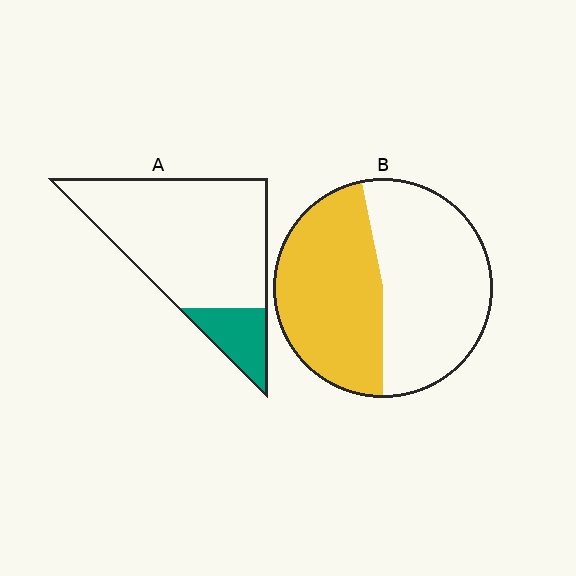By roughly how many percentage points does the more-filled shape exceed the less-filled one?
By roughly 30 percentage points (B over A).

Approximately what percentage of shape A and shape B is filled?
A is approximately 15% and B is approximately 45%.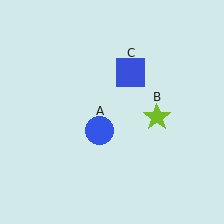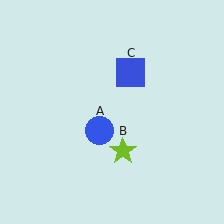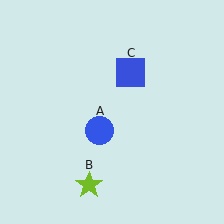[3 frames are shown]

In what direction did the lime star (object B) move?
The lime star (object B) moved down and to the left.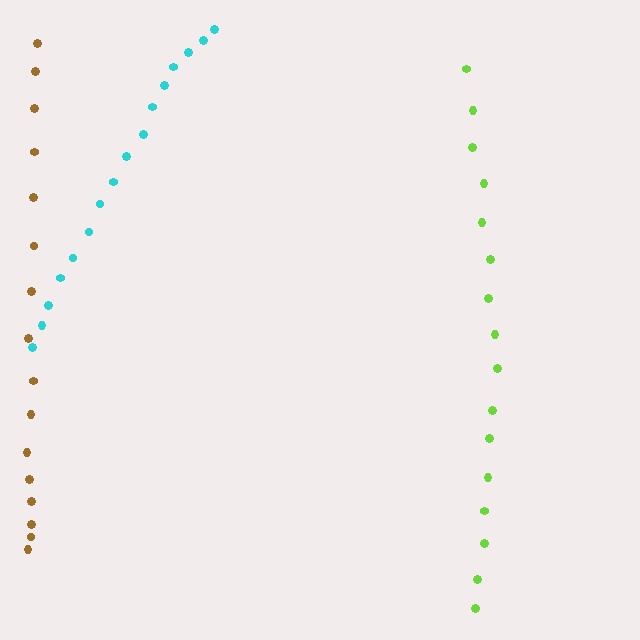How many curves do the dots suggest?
There are 3 distinct paths.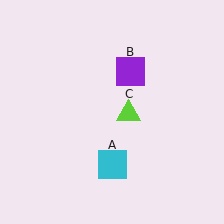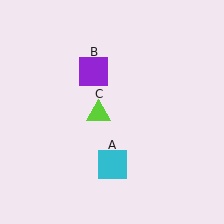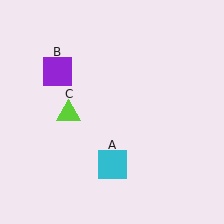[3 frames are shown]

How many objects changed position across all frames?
2 objects changed position: purple square (object B), lime triangle (object C).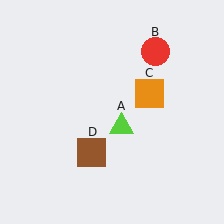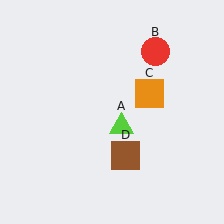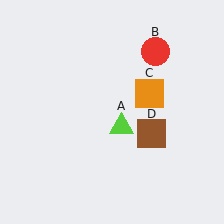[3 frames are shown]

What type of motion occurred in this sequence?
The brown square (object D) rotated counterclockwise around the center of the scene.